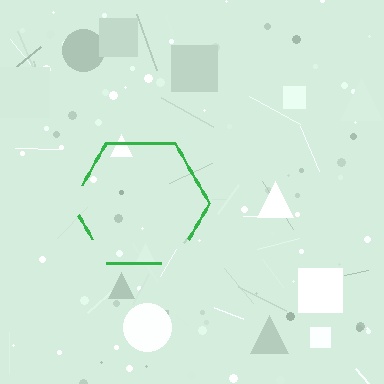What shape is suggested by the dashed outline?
The dashed outline suggests a hexagon.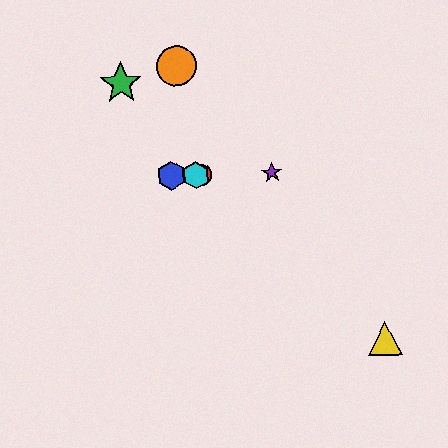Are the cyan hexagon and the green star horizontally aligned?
No, the cyan hexagon is at y≈175 and the green star is at y≈83.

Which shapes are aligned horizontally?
The red circle, the blue hexagon, the purple star, the cyan hexagon are aligned horizontally.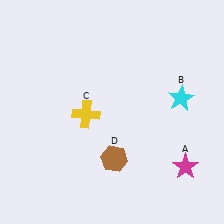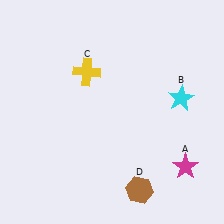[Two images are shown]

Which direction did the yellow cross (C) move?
The yellow cross (C) moved up.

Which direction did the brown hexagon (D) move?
The brown hexagon (D) moved down.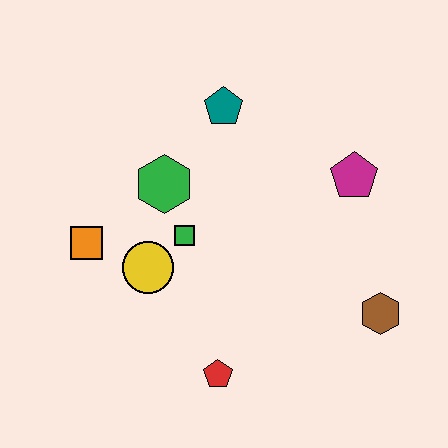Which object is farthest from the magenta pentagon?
The orange square is farthest from the magenta pentagon.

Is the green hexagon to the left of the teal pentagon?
Yes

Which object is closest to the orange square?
The yellow circle is closest to the orange square.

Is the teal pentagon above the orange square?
Yes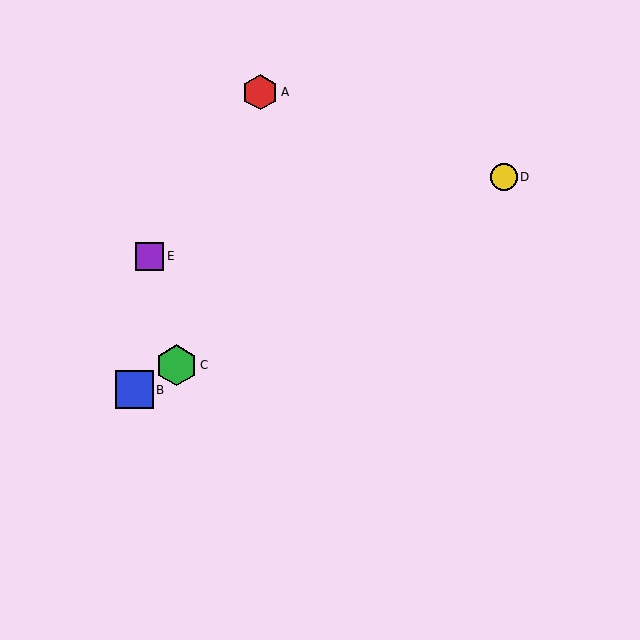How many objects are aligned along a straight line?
3 objects (B, C, D) are aligned along a straight line.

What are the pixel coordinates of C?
Object C is at (177, 365).